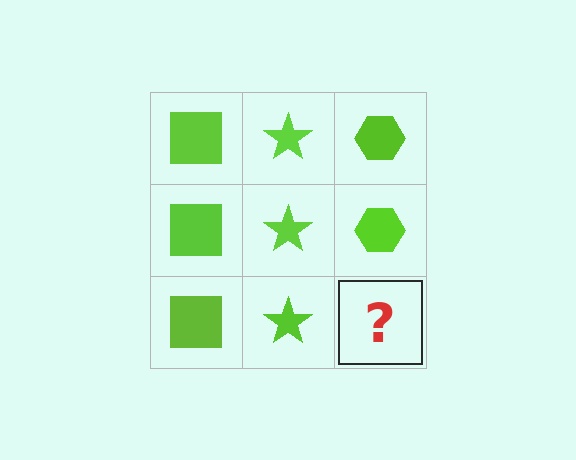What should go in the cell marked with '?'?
The missing cell should contain a lime hexagon.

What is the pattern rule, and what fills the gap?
The rule is that each column has a consistent shape. The gap should be filled with a lime hexagon.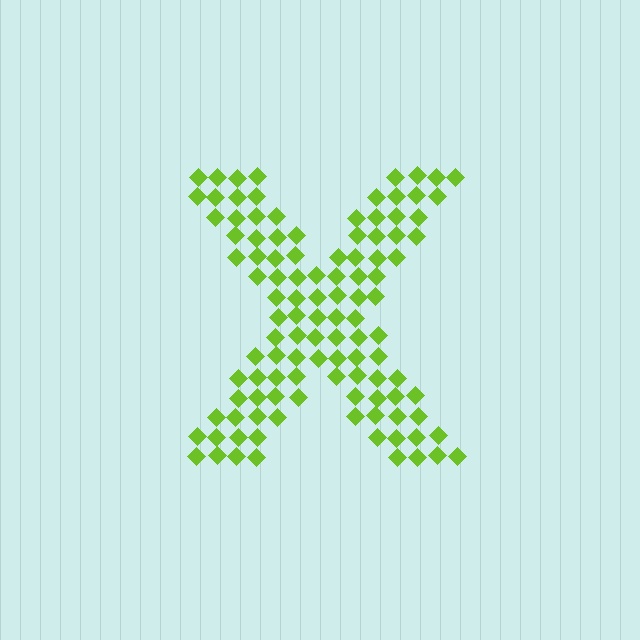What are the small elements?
The small elements are diamonds.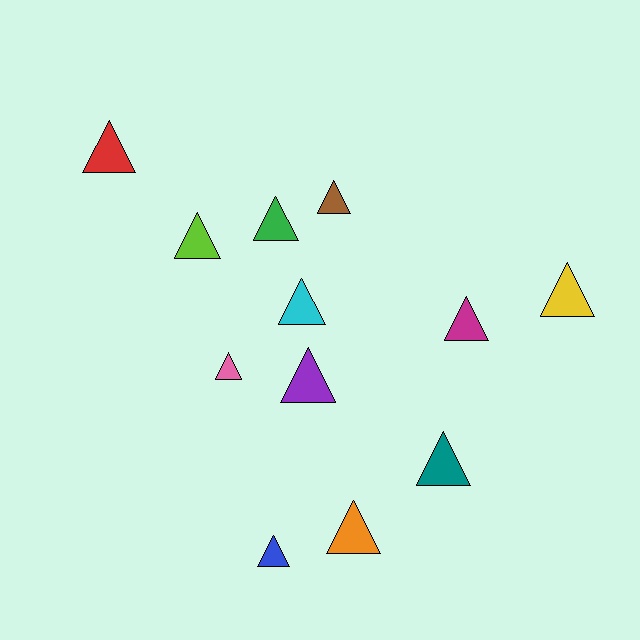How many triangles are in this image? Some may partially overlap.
There are 12 triangles.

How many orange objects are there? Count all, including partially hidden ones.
There is 1 orange object.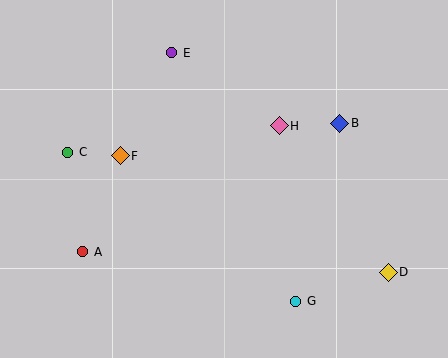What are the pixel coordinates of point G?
Point G is at (296, 302).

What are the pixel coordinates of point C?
Point C is at (68, 152).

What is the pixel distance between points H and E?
The distance between H and E is 130 pixels.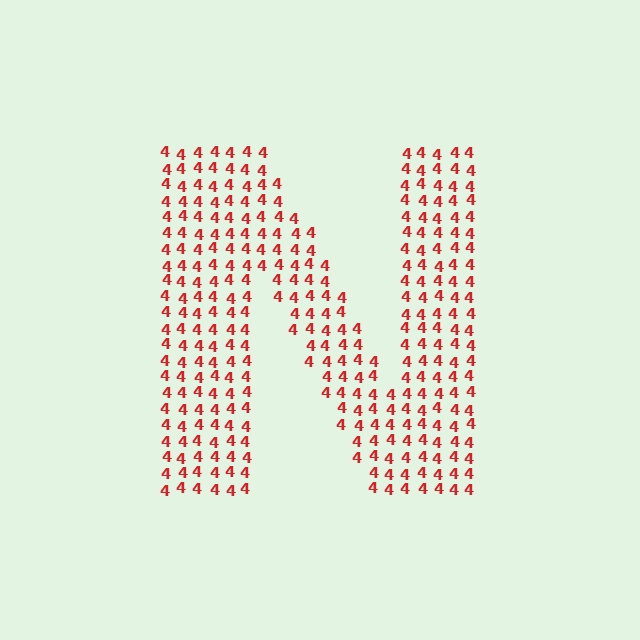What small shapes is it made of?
It is made of small digit 4's.